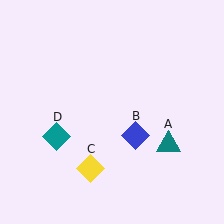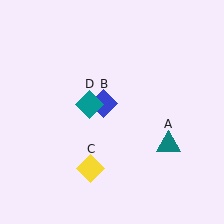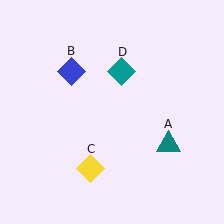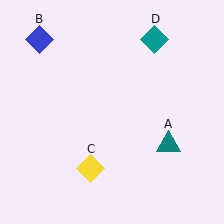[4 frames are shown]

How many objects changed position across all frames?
2 objects changed position: blue diamond (object B), teal diamond (object D).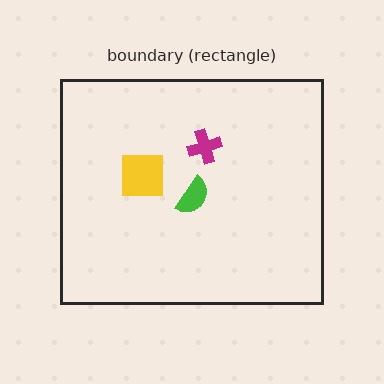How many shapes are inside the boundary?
3 inside, 0 outside.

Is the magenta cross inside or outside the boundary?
Inside.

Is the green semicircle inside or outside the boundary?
Inside.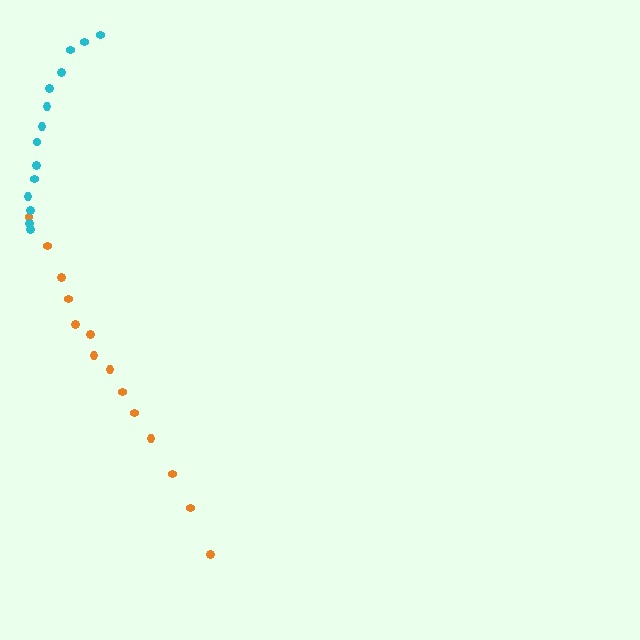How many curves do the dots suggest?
There are 2 distinct paths.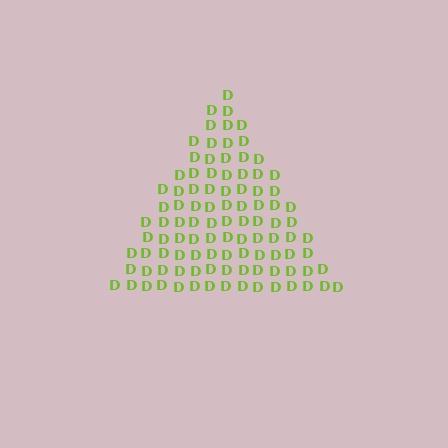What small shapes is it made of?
It is made of small letter D's.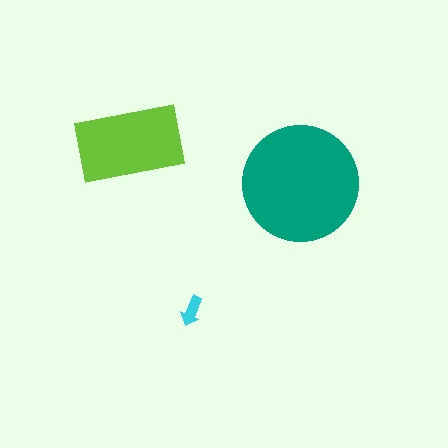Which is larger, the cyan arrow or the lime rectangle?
The lime rectangle.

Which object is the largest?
The teal circle.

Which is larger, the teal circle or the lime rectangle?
The teal circle.